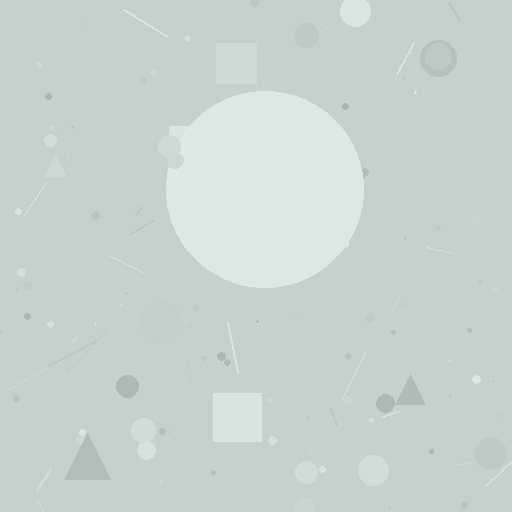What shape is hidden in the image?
A circle is hidden in the image.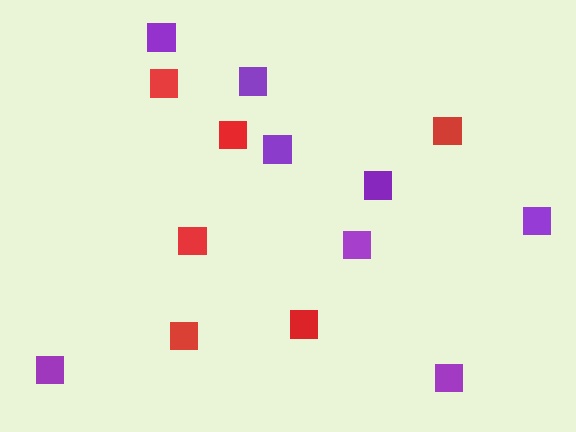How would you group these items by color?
There are 2 groups: one group of red squares (6) and one group of purple squares (8).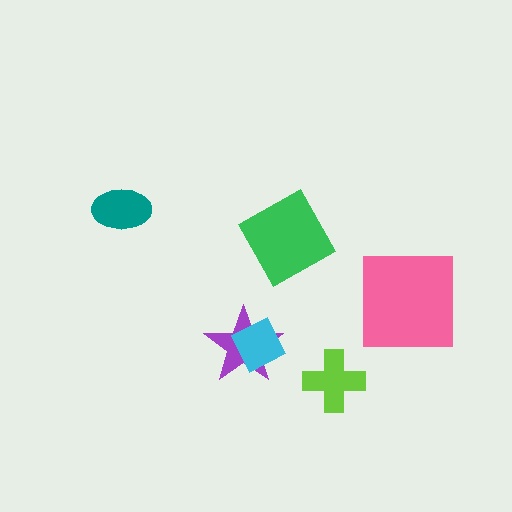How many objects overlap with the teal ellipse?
0 objects overlap with the teal ellipse.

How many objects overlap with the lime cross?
0 objects overlap with the lime cross.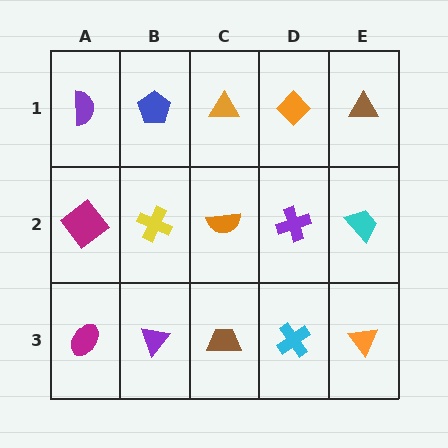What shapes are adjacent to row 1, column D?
A purple cross (row 2, column D), an orange triangle (row 1, column C), a brown triangle (row 1, column E).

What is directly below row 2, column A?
A magenta ellipse.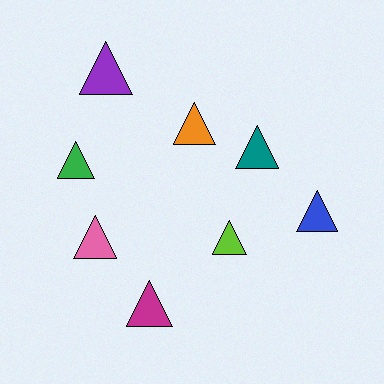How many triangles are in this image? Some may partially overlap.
There are 8 triangles.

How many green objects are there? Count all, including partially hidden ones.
There is 1 green object.